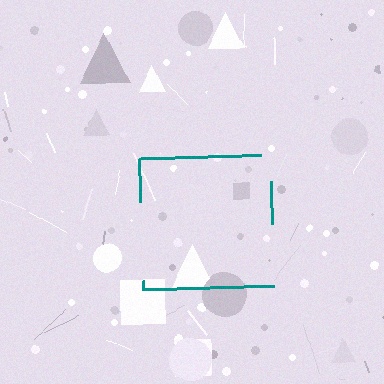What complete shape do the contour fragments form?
The contour fragments form a square.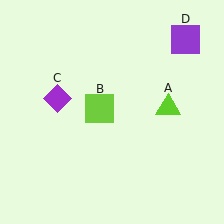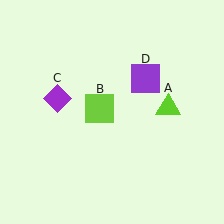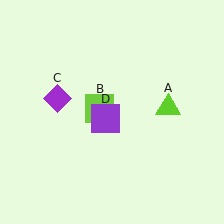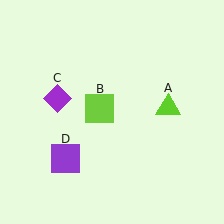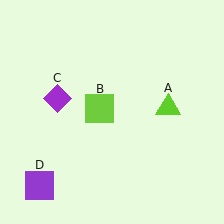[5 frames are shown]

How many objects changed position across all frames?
1 object changed position: purple square (object D).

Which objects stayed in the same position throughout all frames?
Lime triangle (object A) and lime square (object B) and purple diamond (object C) remained stationary.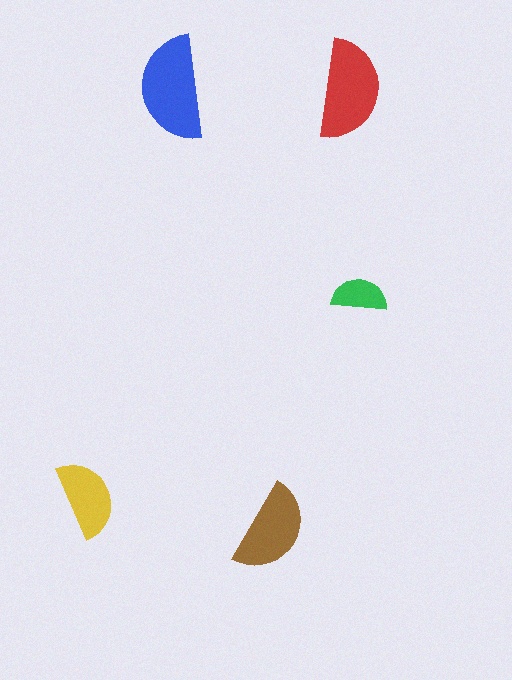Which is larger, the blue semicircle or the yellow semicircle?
The blue one.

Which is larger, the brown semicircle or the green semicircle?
The brown one.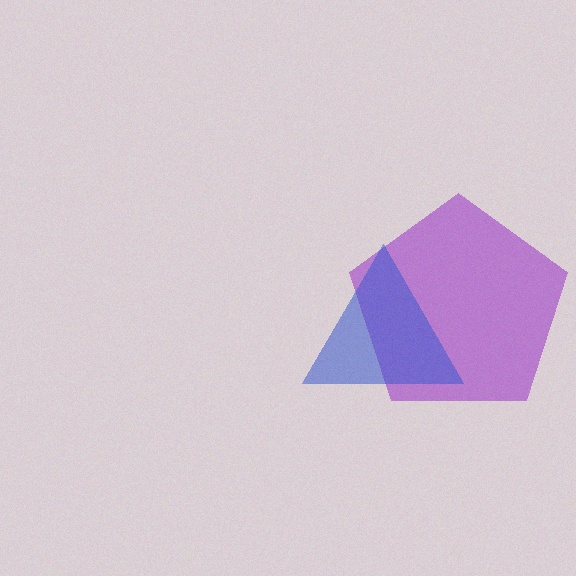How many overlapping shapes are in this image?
There are 2 overlapping shapes in the image.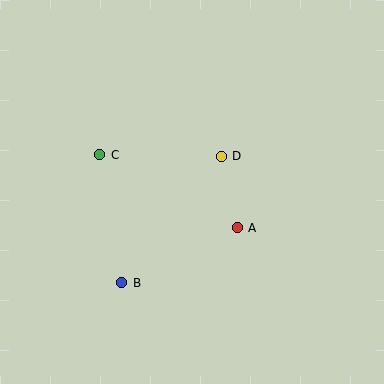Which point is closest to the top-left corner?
Point C is closest to the top-left corner.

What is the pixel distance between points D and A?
The distance between D and A is 74 pixels.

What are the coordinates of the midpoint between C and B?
The midpoint between C and B is at (111, 219).